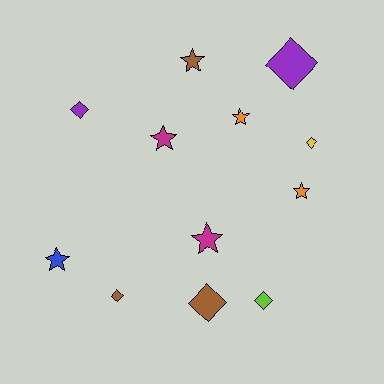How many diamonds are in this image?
There are 6 diamonds.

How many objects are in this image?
There are 12 objects.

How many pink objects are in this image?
There are no pink objects.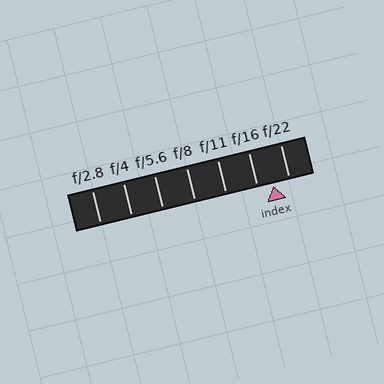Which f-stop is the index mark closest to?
The index mark is closest to f/16.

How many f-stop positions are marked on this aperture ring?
There are 7 f-stop positions marked.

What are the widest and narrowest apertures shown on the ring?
The widest aperture shown is f/2.8 and the narrowest is f/22.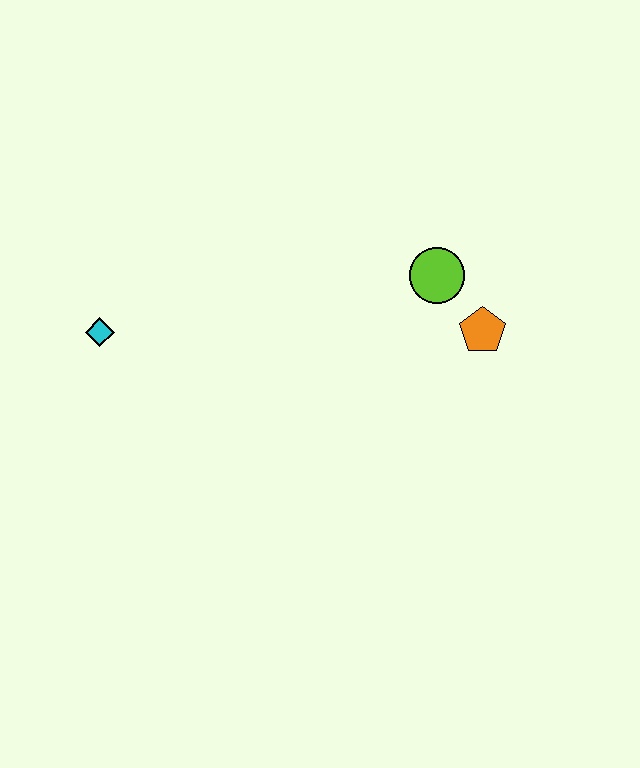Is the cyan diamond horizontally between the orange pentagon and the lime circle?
No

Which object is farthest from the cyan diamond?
The orange pentagon is farthest from the cyan diamond.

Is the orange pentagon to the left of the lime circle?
No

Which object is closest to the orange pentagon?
The lime circle is closest to the orange pentagon.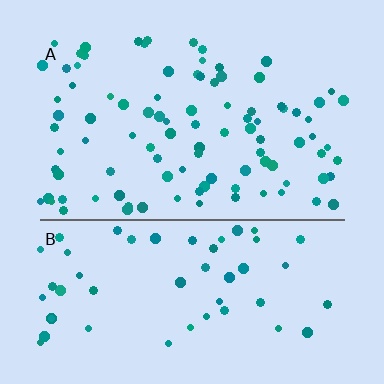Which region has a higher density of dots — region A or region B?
A (the top).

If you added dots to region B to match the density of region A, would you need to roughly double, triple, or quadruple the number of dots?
Approximately double.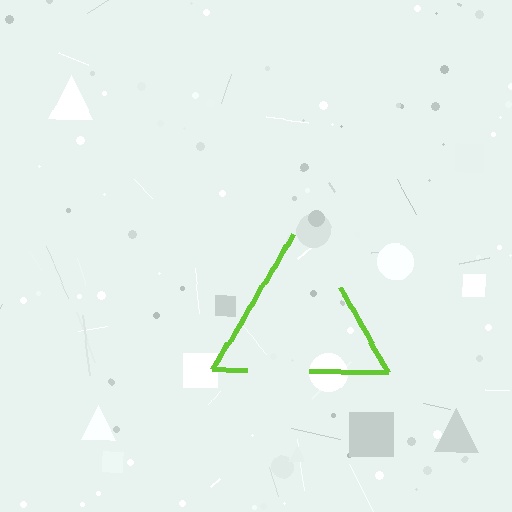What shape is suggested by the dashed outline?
The dashed outline suggests a triangle.